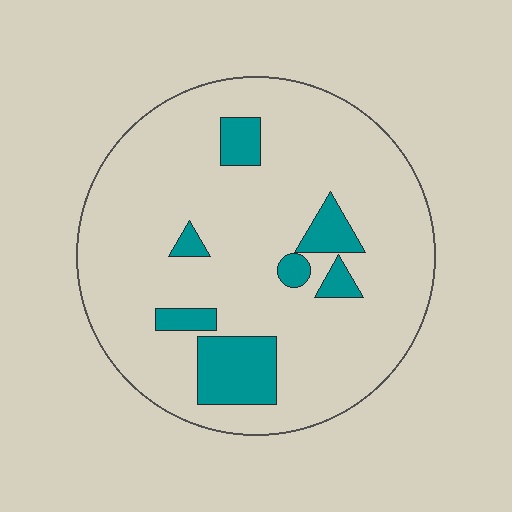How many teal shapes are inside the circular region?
7.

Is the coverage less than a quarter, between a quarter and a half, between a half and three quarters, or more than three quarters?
Less than a quarter.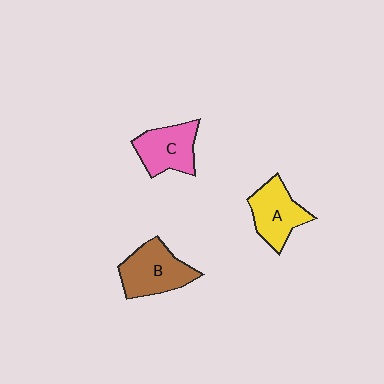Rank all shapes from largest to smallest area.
From largest to smallest: B (brown), A (yellow), C (pink).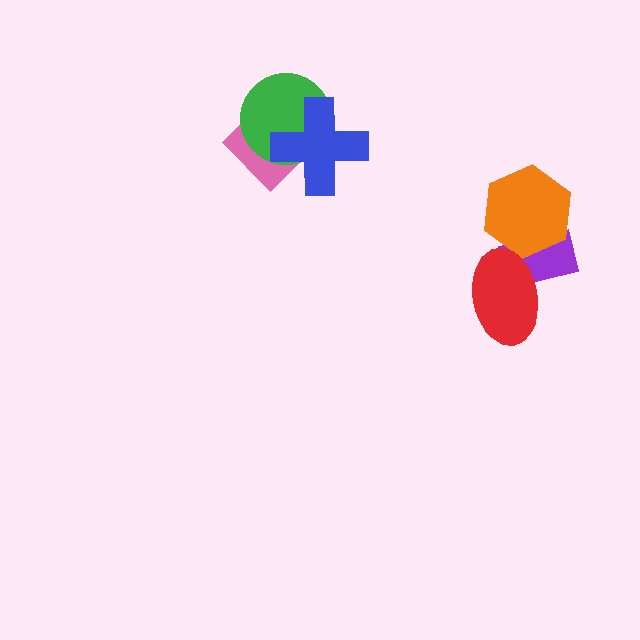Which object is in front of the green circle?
The blue cross is in front of the green circle.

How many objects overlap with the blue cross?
2 objects overlap with the blue cross.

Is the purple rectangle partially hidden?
Yes, it is partially covered by another shape.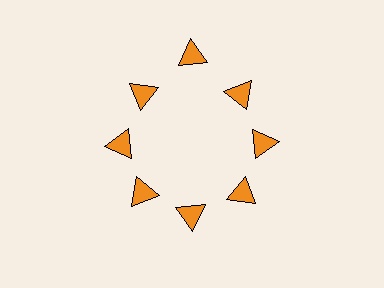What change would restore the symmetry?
The symmetry would be restored by moving it inward, back onto the ring so that all 8 triangles sit at equal angles and equal distance from the center.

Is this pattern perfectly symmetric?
No. The 8 orange triangles are arranged in a ring, but one element near the 12 o'clock position is pushed outward from the center, breaking the 8-fold rotational symmetry.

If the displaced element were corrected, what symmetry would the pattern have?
It would have 8-fold rotational symmetry — the pattern would map onto itself every 45 degrees.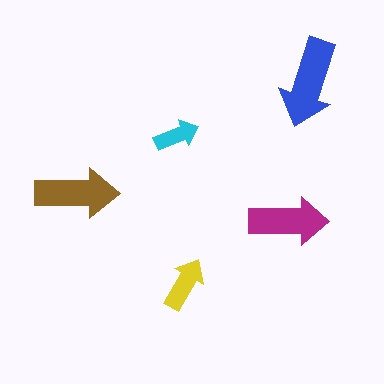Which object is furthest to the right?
The blue arrow is rightmost.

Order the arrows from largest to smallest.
the blue one, the brown one, the magenta one, the yellow one, the cyan one.